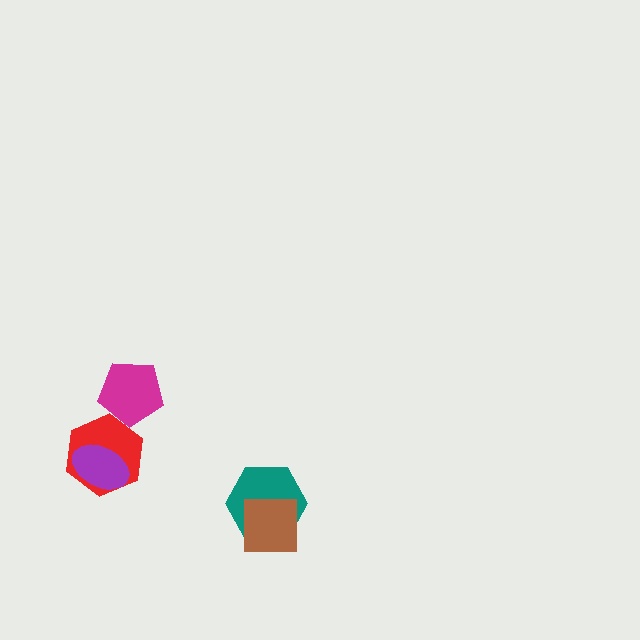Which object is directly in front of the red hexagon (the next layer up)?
The purple ellipse is directly in front of the red hexagon.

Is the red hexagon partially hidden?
Yes, it is partially covered by another shape.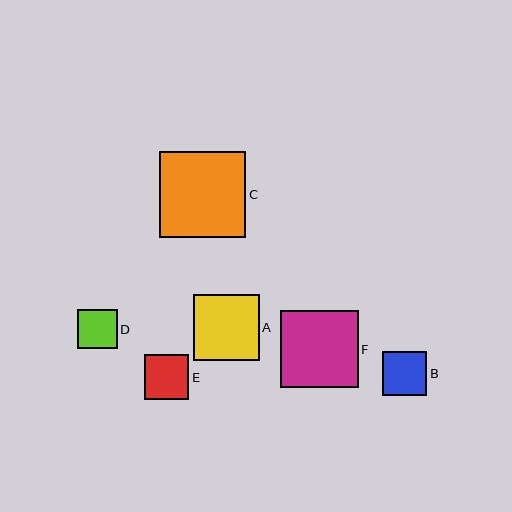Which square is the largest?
Square C is the largest with a size of approximately 86 pixels.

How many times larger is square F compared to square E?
Square F is approximately 1.7 times the size of square E.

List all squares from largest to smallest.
From largest to smallest: C, F, A, E, B, D.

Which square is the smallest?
Square D is the smallest with a size of approximately 40 pixels.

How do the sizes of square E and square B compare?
Square E and square B are approximately the same size.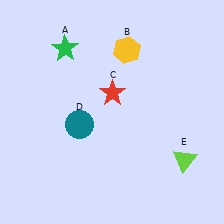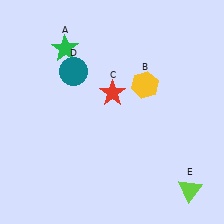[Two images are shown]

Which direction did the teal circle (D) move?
The teal circle (D) moved up.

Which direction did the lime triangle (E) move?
The lime triangle (E) moved down.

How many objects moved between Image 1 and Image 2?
3 objects moved between the two images.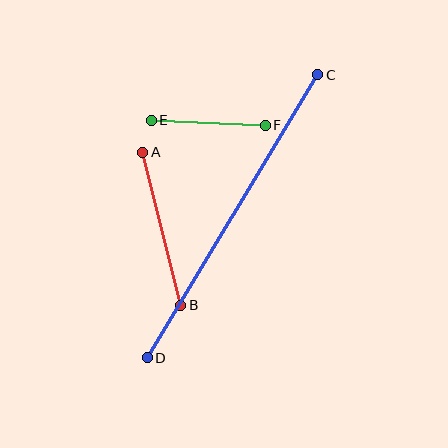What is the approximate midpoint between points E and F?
The midpoint is at approximately (208, 123) pixels.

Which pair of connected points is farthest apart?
Points C and D are farthest apart.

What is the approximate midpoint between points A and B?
The midpoint is at approximately (162, 229) pixels.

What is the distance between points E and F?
The distance is approximately 114 pixels.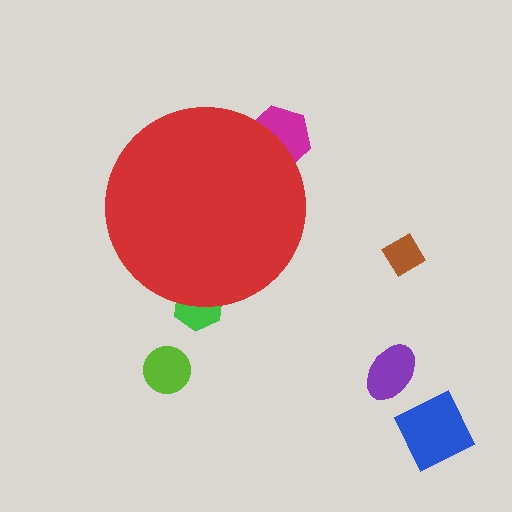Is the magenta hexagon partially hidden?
Yes, the magenta hexagon is partially hidden behind the red circle.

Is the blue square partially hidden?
No, the blue square is fully visible.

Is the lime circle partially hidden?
No, the lime circle is fully visible.